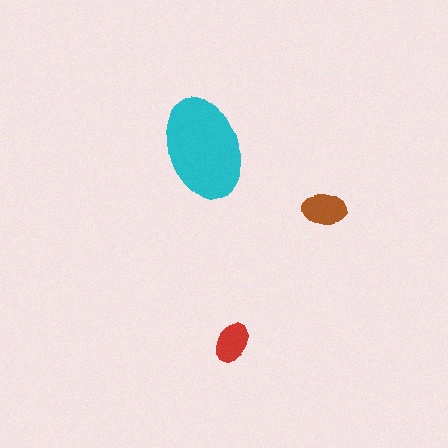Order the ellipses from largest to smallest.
the cyan one, the brown one, the red one.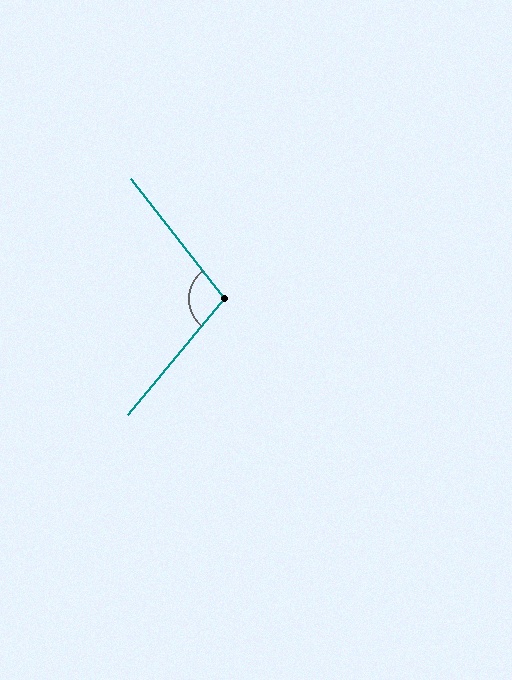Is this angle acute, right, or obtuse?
It is obtuse.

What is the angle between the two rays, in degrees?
Approximately 102 degrees.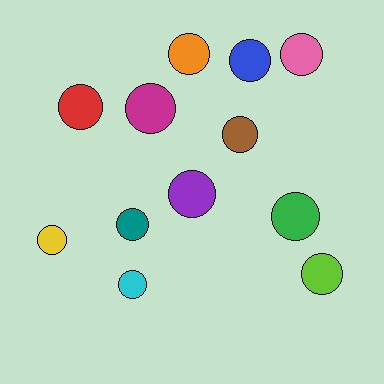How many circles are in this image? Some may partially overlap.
There are 12 circles.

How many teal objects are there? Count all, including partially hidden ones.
There is 1 teal object.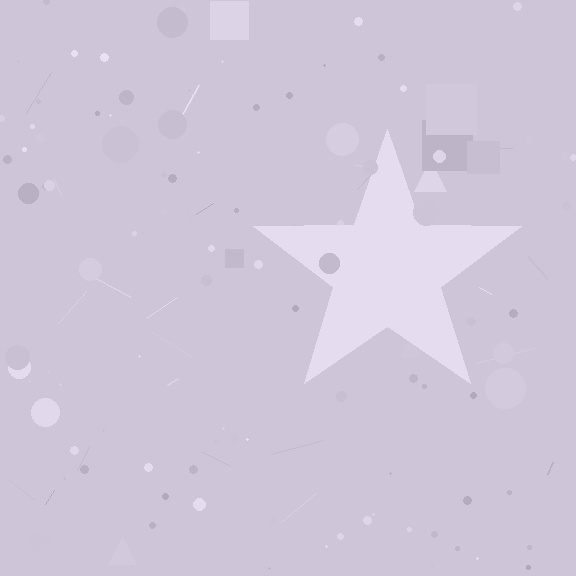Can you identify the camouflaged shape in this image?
The camouflaged shape is a star.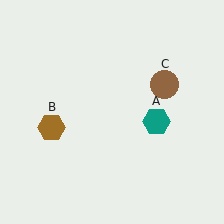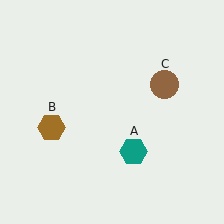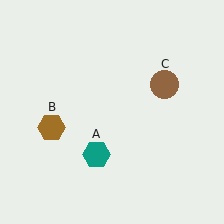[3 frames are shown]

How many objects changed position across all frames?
1 object changed position: teal hexagon (object A).